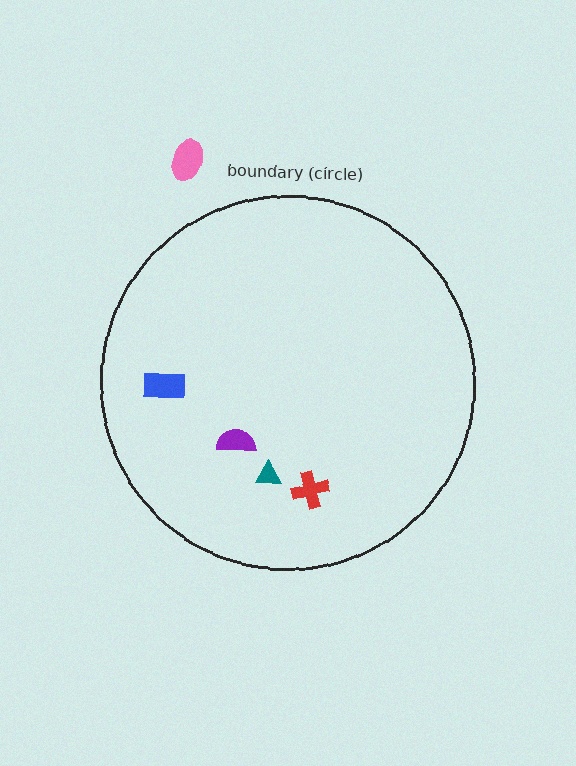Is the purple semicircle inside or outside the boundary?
Inside.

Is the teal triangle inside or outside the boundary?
Inside.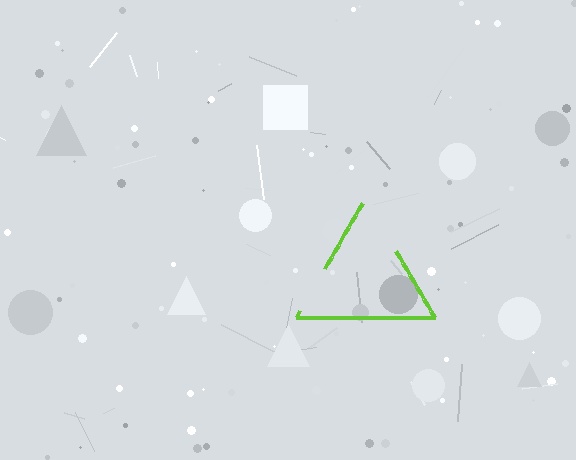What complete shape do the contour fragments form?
The contour fragments form a triangle.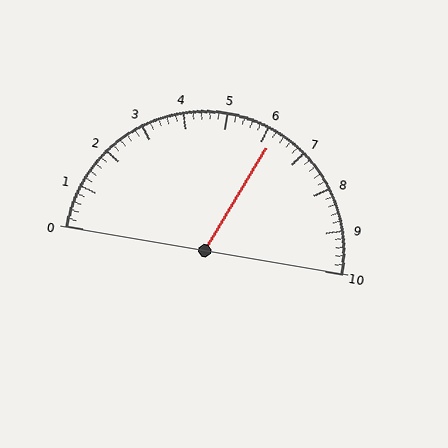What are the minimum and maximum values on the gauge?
The gauge ranges from 0 to 10.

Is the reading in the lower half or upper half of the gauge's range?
The reading is in the upper half of the range (0 to 10).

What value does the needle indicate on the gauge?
The needle indicates approximately 6.2.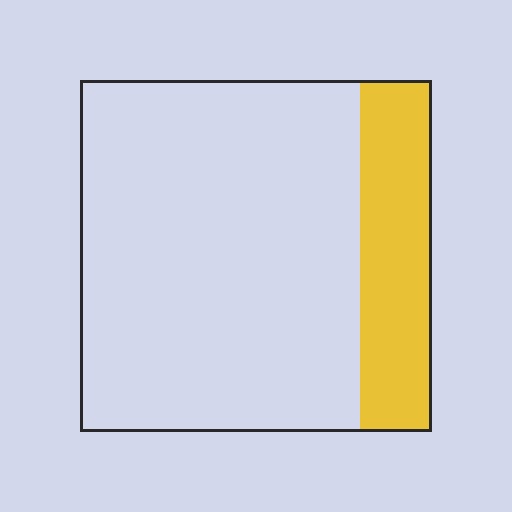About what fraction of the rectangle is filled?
About one fifth (1/5).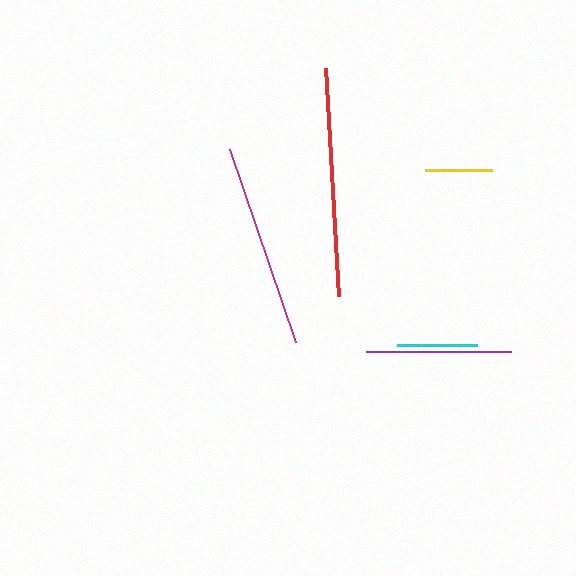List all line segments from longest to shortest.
From longest to shortest: red, magenta, purple, cyan, yellow.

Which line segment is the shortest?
The yellow line is the shortest at approximately 67 pixels.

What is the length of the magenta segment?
The magenta segment is approximately 204 pixels long.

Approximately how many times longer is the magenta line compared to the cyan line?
The magenta line is approximately 2.5 times the length of the cyan line.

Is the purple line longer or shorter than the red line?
The red line is longer than the purple line.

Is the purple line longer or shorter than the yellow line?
The purple line is longer than the yellow line.